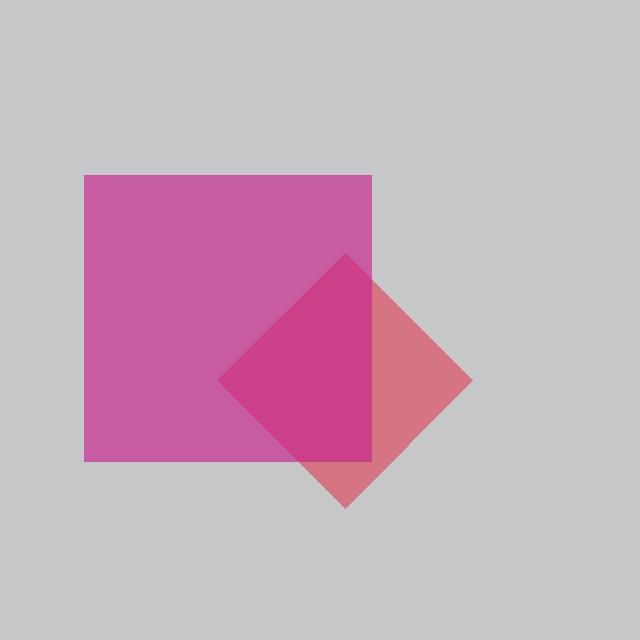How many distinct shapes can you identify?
There are 2 distinct shapes: a red diamond, a magenta square.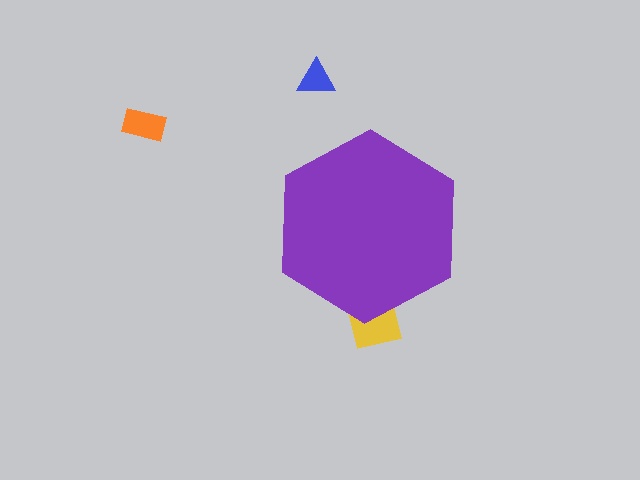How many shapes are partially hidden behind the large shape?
1 shape is partially hidden.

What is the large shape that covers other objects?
A purple hexagon.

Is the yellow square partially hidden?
Yes, the yellow square is partially hidden behind the purple hexagon.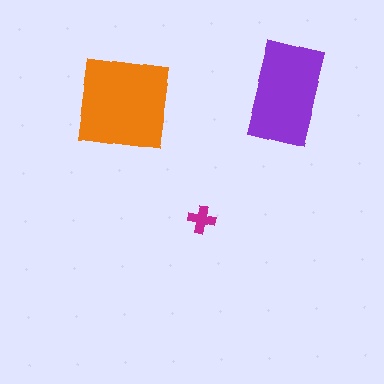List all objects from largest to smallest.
The orange square, the purple rectangle, the magenta cross.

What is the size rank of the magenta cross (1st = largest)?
3rd.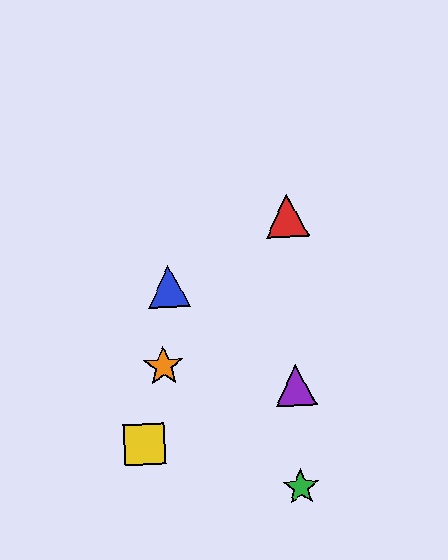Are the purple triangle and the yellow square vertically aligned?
No, the purple triangle is at x≈296 and the yellow square is at x≈144.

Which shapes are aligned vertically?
The red triangle, the green star, the purple triangle are aligned vertically.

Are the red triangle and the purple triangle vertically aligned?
Yes, both are at x≈287.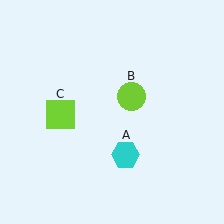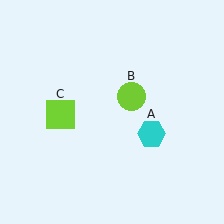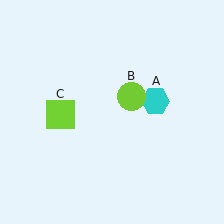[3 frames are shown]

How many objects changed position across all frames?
1 object changed position: cyan hexagon (object A).